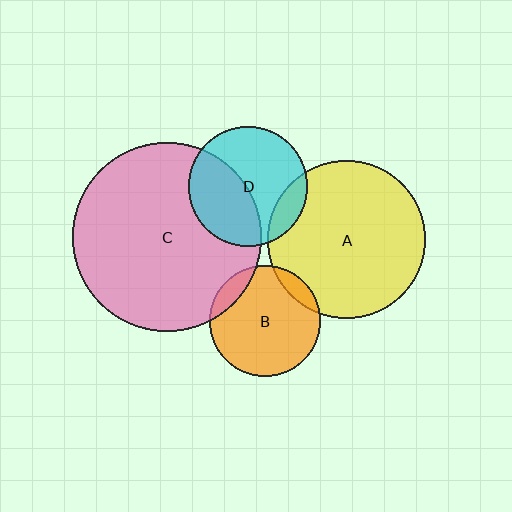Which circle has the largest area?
Circle C (pink).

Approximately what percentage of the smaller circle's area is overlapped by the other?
Approximately 10%.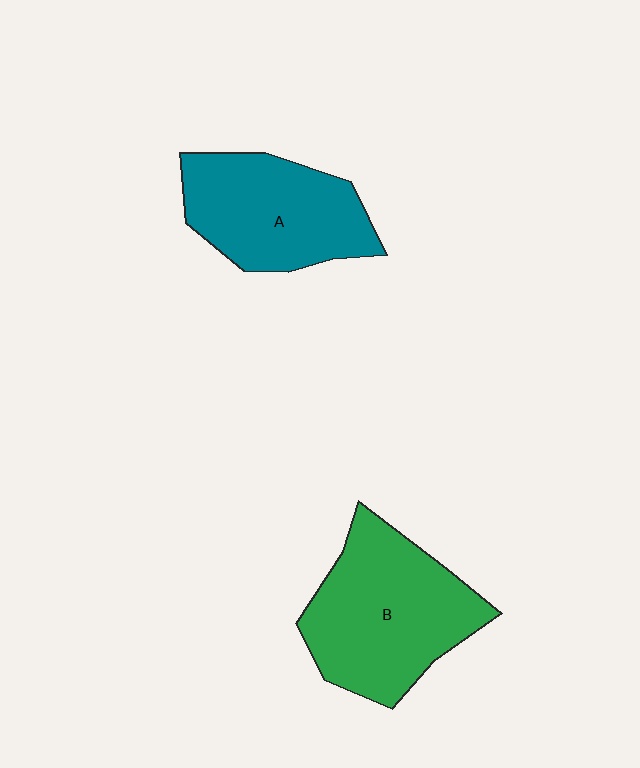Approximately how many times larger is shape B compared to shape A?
Approximately 1.2 times.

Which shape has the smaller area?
Shape A (teal).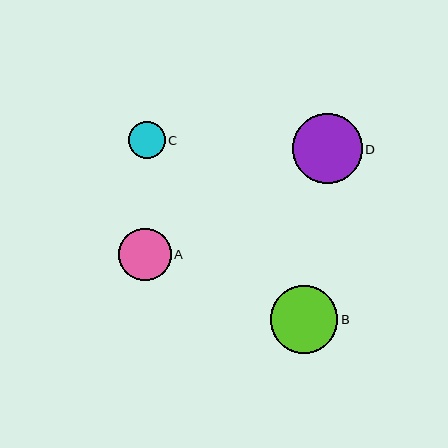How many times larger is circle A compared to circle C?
Circle A is approximately 1.4 times the size of circle C.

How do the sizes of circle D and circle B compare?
Circle D and circle B are approximately the same size.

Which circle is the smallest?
Circle C is the smallest with a size of approximately 37 pixels.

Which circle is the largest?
Circle D is the largest with a size of approximately 70 pixels.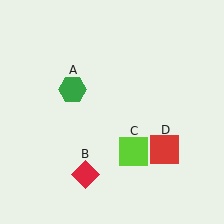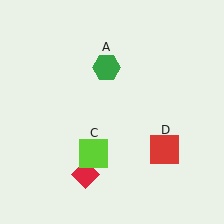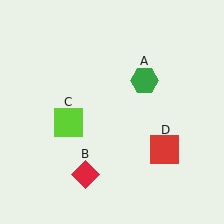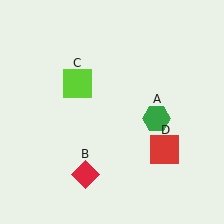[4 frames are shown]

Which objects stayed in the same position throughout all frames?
Red diamond (object B) and red square (object D) remained stationary.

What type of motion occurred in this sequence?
The green hexagon (object A), lime square (object C) rotated clockwise around the center of the scene.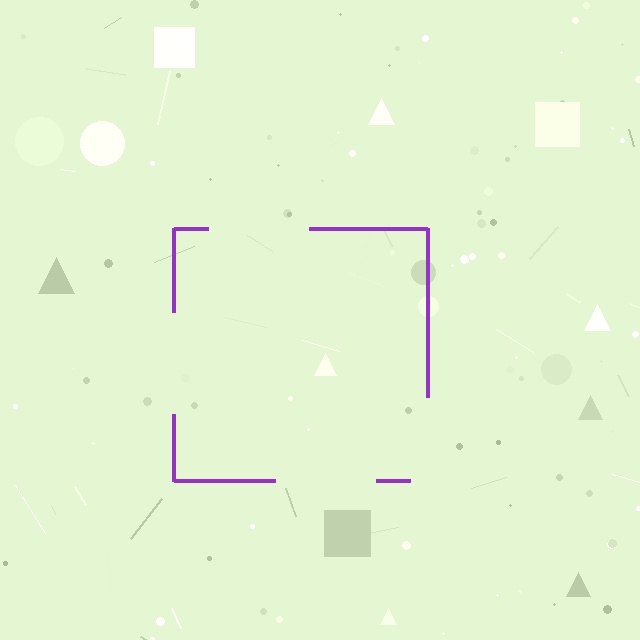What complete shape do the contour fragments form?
The contour fragments form a square.